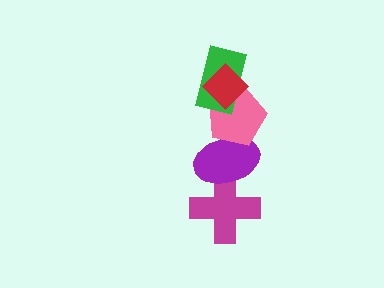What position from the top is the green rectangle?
The green rectangle is 2nd from the top.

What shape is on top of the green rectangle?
The red diamond is on top of the green rectangle.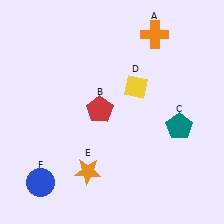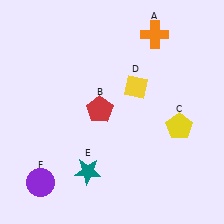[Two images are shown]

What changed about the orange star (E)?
In Image 1, E is orange. In Image 2, it changed to teal.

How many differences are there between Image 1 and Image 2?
There are 3 differences between the two images.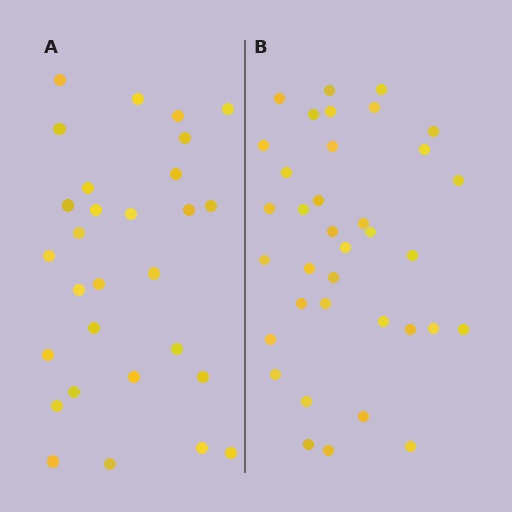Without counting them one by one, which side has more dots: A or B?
Region B (the right region) has more dots.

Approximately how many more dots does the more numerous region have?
Region B has roughly 8 or so more dots than region A.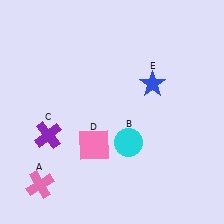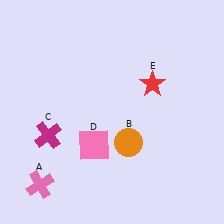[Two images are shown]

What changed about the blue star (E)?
In Image 1, E is blue. In Image 2, it changed to red.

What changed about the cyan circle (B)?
In Image 1, B is cyan. In Image 2, it changed to orange.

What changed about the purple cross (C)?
In Image 1, C is purple. In Image 2, it changed to magenta.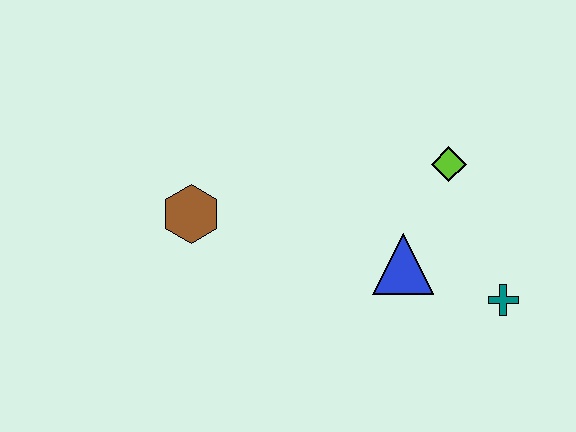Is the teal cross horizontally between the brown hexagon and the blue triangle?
No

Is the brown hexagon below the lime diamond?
Yes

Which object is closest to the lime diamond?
The blue triangle is closest to the lime diamond.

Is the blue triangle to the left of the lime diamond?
Yes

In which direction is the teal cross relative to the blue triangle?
The teal cross is to the right of the blue triangle.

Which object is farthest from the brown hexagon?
The teal cross is farthest from the brown hexagon.